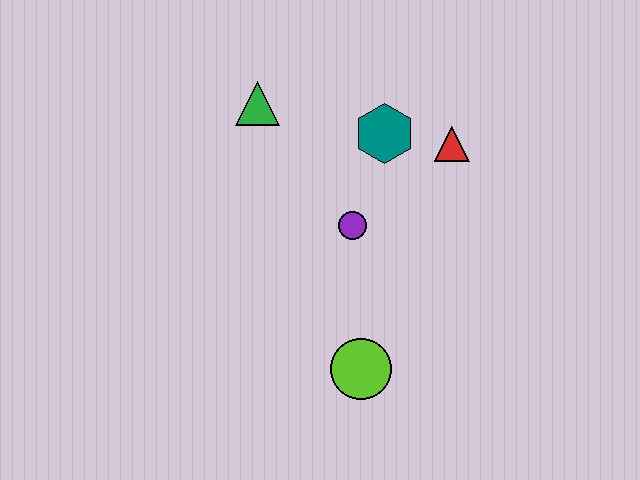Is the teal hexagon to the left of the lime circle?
No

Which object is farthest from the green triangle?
The lime circle is farthest from the green triangle.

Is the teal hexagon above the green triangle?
No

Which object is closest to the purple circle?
The teal hexagon is closest to the purple circle.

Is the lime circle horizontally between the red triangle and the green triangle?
Yes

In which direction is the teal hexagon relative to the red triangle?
The teal hexagon is to the left of the red triangle.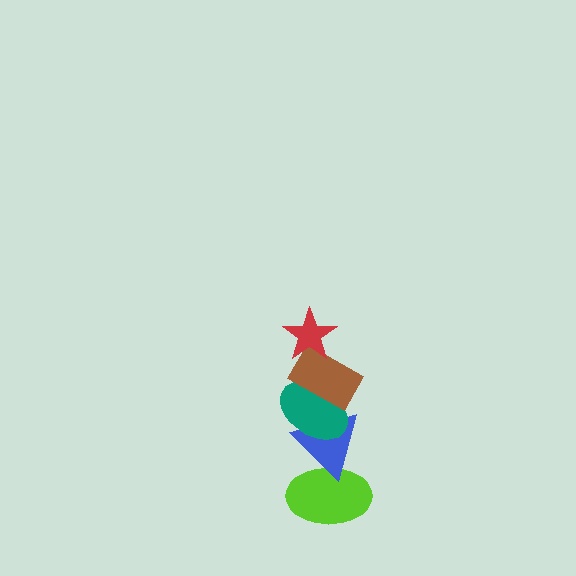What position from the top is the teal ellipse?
The teal ellipse is 3rd from the top.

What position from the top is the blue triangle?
The blue triangle is 4th from the top.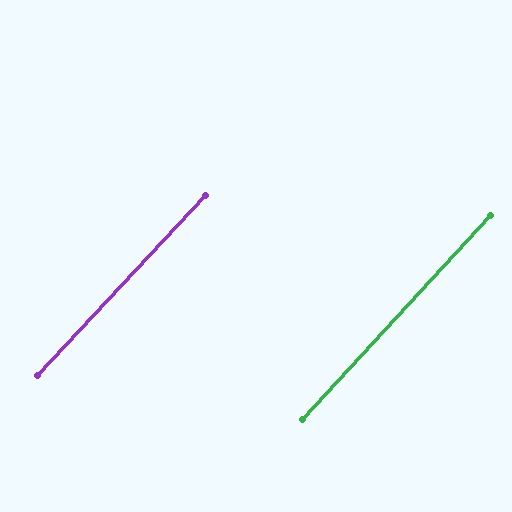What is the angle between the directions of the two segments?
Approximately 0 degrees.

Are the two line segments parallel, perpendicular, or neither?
Parallel — their directions differ by only 0.4°.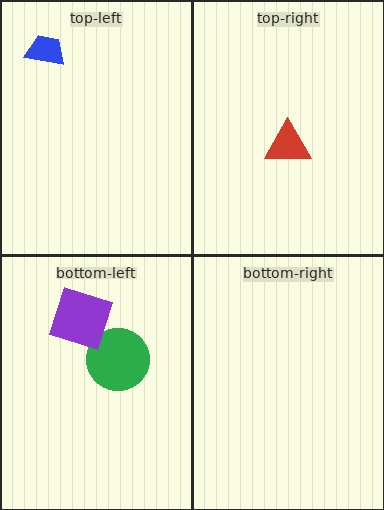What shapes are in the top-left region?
The blue trapezoid.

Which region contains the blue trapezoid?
The top-left region.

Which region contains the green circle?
The bottom-left region.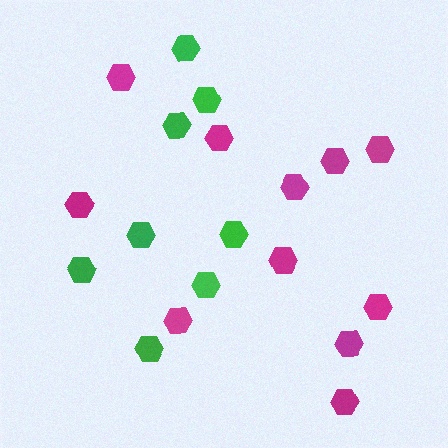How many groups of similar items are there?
There are 2 groups: one group of magenta hexagons (11) and one group of green hexagons (8).